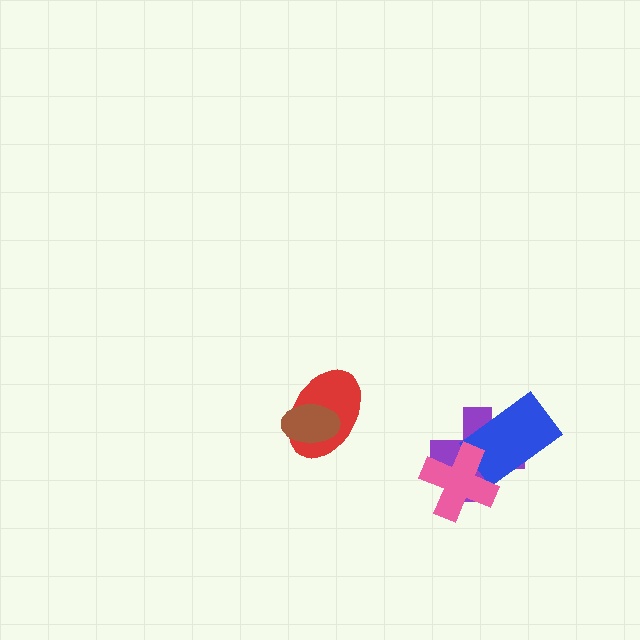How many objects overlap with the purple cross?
2 objects overlap with the purple cross.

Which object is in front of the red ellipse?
The brown ellipse is in front of the red ellipse.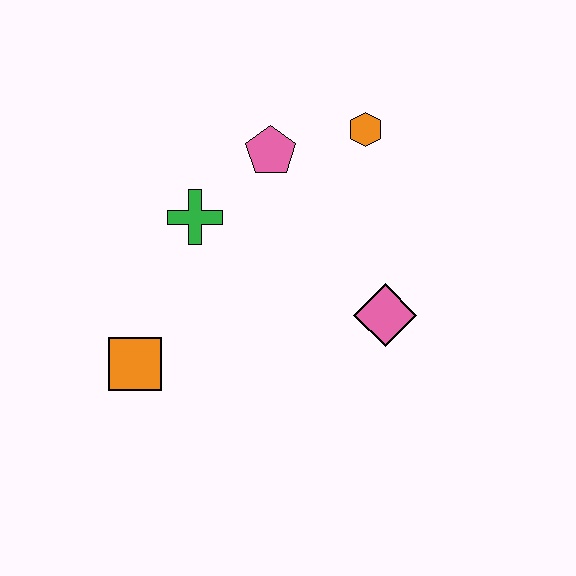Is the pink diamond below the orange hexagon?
Yes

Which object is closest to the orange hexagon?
The pink pentagon is closest to the orange hexagon.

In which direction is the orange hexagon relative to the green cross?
The orange hexagon is to the right of the green cross.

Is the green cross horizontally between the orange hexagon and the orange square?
Yes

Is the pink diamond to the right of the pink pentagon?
Yes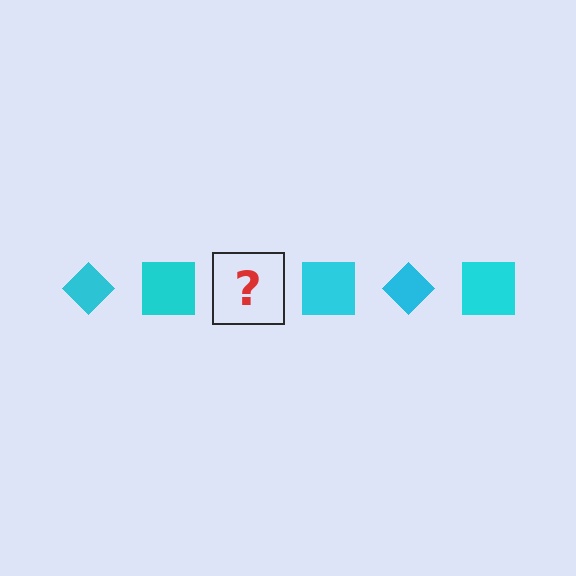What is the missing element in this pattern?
The missing element is a cyan diamond.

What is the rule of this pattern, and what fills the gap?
The rule is that the pattern cycles through diamond, square shapes in cyan. The gap should be filled with a cyan diamond.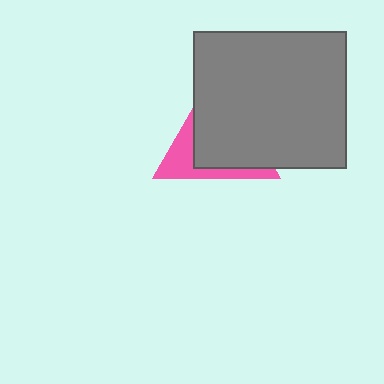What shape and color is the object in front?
The object in front is a gray rectangle.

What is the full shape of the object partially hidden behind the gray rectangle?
The partially hidden object is a pink triangle.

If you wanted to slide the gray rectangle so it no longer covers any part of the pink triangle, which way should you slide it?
Slide it toward the upper-right — that is the most direct way to separate the two shapes.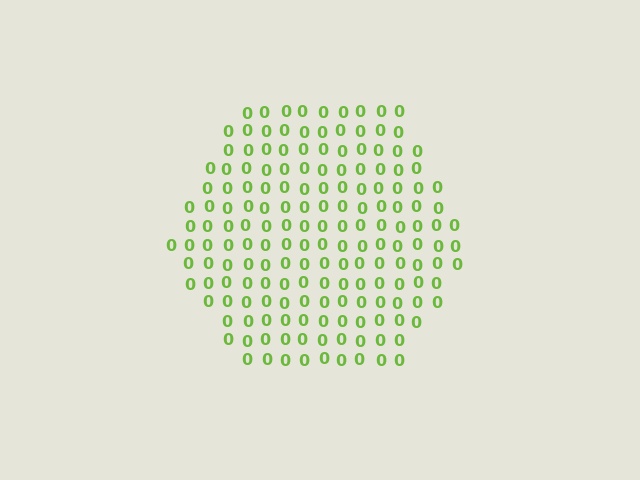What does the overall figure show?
The overall figure shows a hexagon.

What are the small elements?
The small elements are digit 0's.